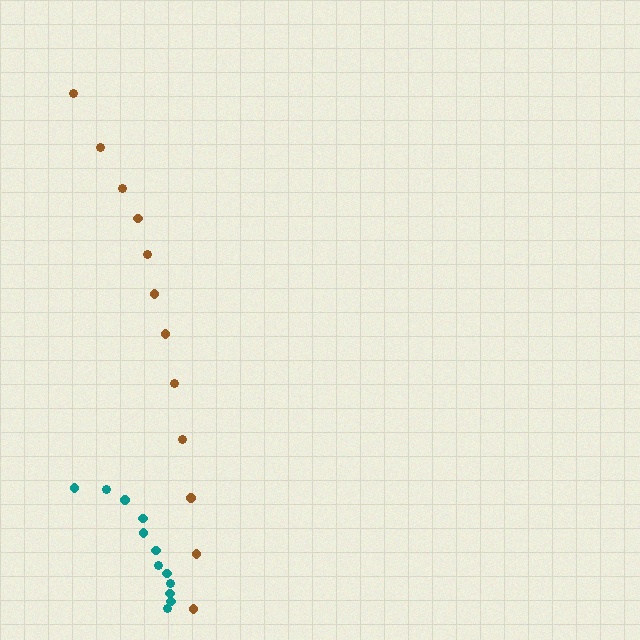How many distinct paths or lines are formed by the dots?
There are 2 distinct paths.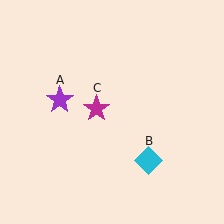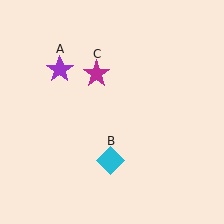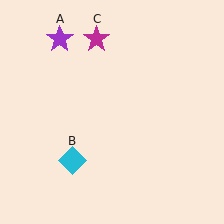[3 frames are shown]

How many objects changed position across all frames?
3 objects changed position: purple star (object A), cyan diamond (object B), magenta star (object C).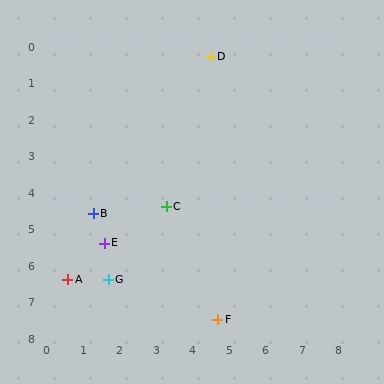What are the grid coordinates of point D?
Point D is at approximately (4.5, 0.3).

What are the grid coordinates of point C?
Point C is at approximately (3.3, 4.4).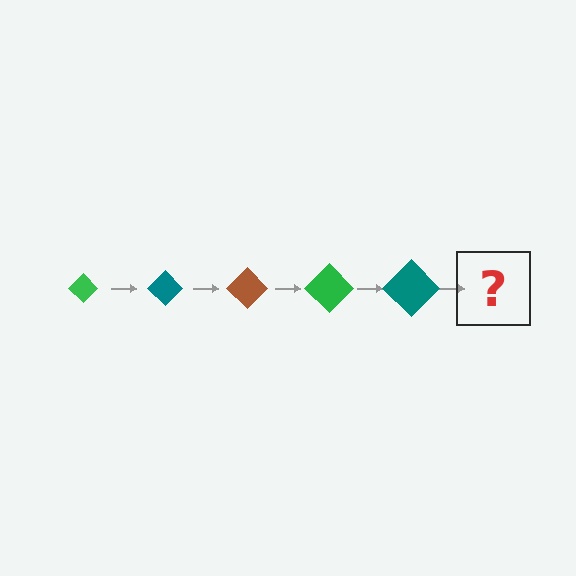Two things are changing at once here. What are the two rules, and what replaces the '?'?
The two rules are that the diamond grows larger each step and the color cycles through green, teal, and brown. The '?' should be a brown diamond, larger than the previous one.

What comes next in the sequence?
The next element should be a brown diamond, larger than the previous one.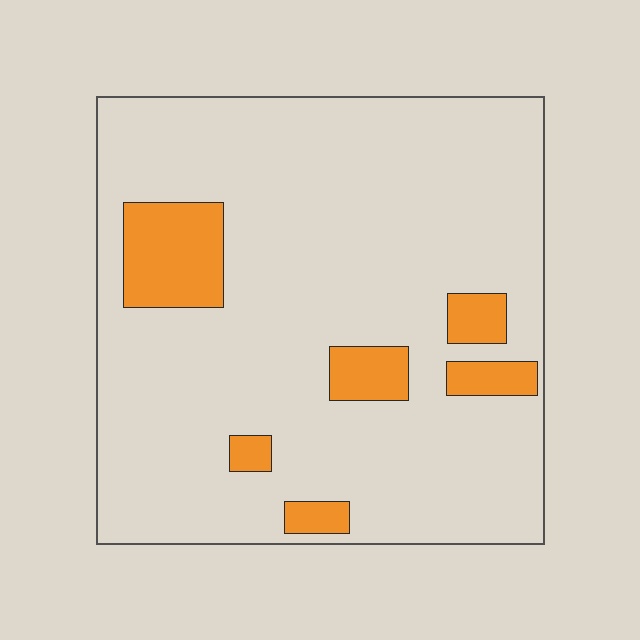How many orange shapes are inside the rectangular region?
6.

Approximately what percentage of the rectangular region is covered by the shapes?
Approximately 10%.